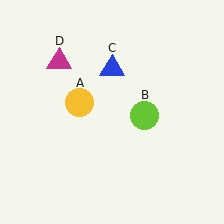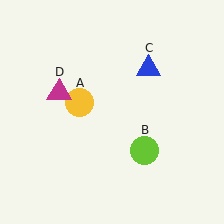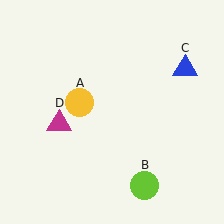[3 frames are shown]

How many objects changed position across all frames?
3 objects changed position: lime circle (object B), blue triangle (object C), magenta triangle (object D).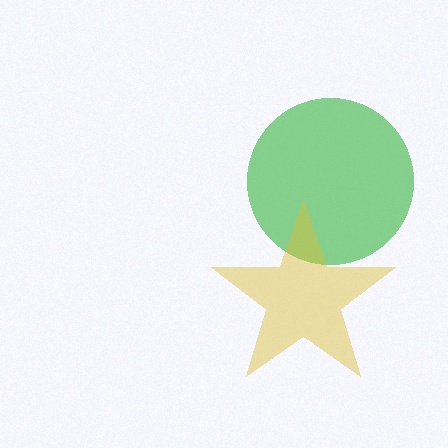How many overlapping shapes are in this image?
There are 2 overlapping shapes in the image.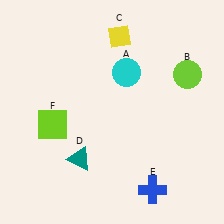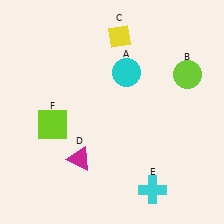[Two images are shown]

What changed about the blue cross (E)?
In Image 1, E is blue. In Image 2, it changed to cyan.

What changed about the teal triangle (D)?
In Image 1, D is teal. In Image 2, it changed to magenta.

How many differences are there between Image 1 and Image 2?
There are 2 differences between the two images.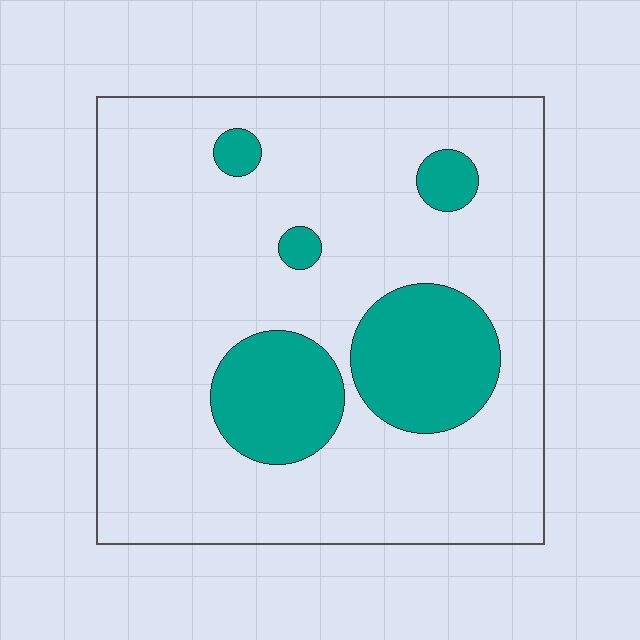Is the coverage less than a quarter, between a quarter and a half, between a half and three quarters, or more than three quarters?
Less than a quarter.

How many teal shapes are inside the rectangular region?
5.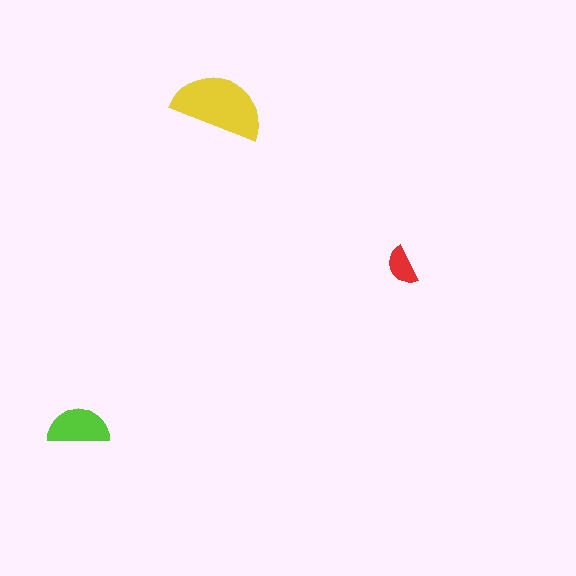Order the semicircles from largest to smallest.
the yellow one, the lime one, the red one.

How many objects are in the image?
There are 3 objects in the image.